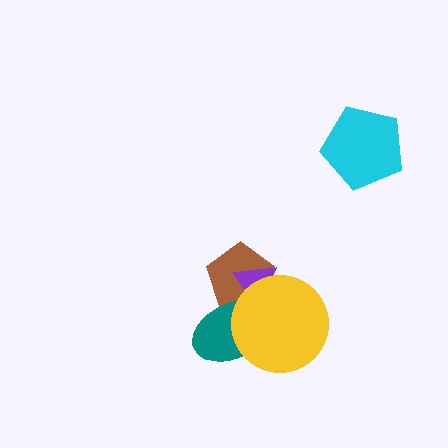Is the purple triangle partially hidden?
Yes, it is partially covered by another shape.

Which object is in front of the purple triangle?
The yellow circle is in front of the purple triangle.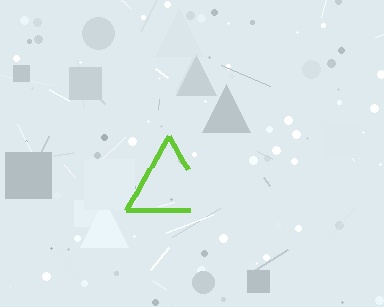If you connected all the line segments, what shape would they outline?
They would outline a triangle.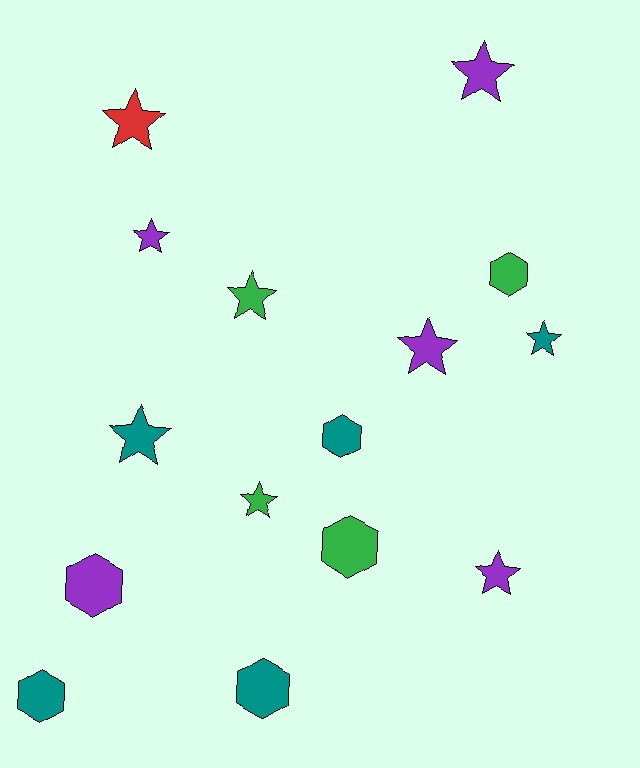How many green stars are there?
There are 2 green stars.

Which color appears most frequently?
Purple, with 5 objects.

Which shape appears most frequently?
Star, with 9 objects.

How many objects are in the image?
There are 15 objects.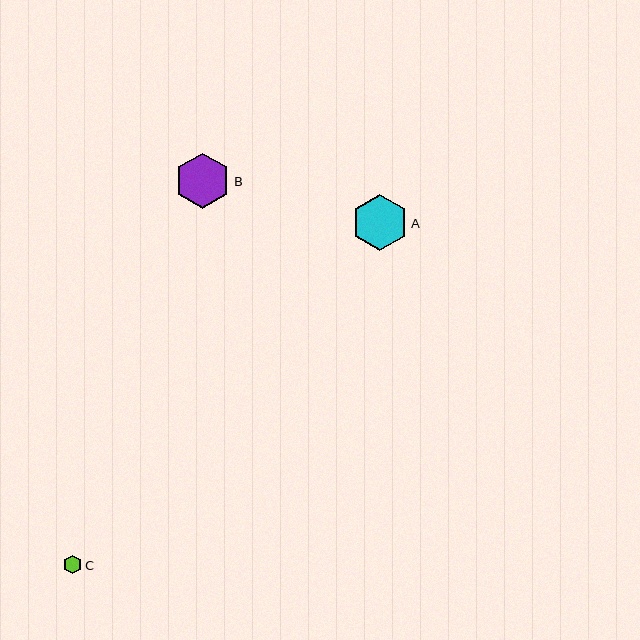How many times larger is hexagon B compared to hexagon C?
Hexagon B is approximately 3.0 times the size of hexagon C.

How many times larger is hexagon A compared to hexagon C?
Hexagon A is approximately 3.0 times the size of hexagon C.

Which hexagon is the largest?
Hexagon A is the largest with a size of approximately 56 pixels.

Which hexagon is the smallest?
Hexagon C is the smallest with a size of approximately 18 pixels.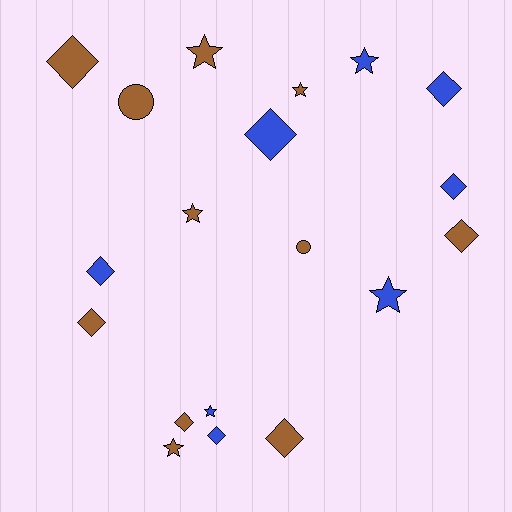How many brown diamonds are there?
There are 5 brown diamonds.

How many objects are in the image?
There are 19 objects.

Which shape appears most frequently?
Diamond, with 10 objects.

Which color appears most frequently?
Brown, with 11 objects.